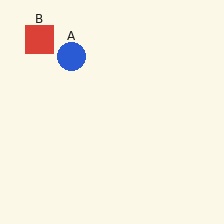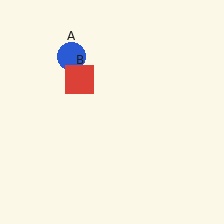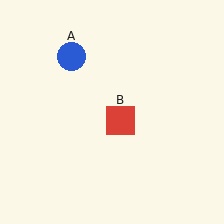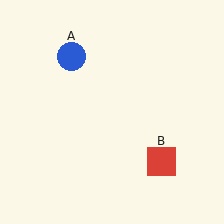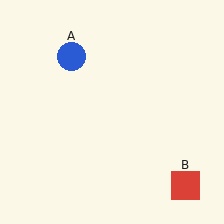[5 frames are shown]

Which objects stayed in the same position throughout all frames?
Blue circle (object A) remained stationary.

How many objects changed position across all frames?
1 object changed position: red square (object B).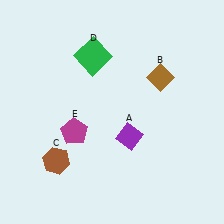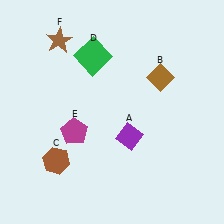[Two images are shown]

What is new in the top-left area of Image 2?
A brown star (F) was added in the top-left area of Image 2.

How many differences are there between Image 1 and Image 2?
There is 1 difference between the two images.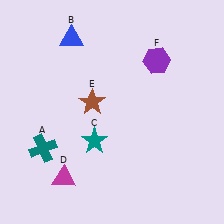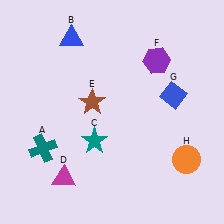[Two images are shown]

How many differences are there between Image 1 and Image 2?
There are 2 differences between the two images.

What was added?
A blue diamond (G), an orange circle (H) were added in Image 2.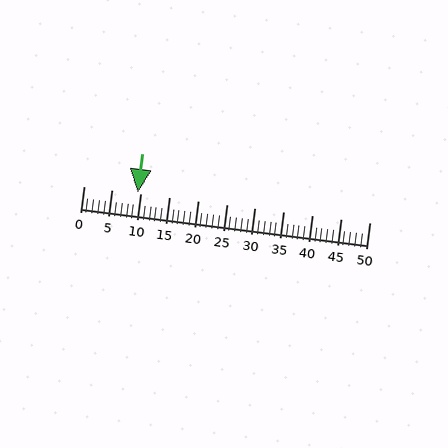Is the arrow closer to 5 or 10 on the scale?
The arrow is closer to 10.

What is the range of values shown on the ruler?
The ruler shows values from 0 to 50.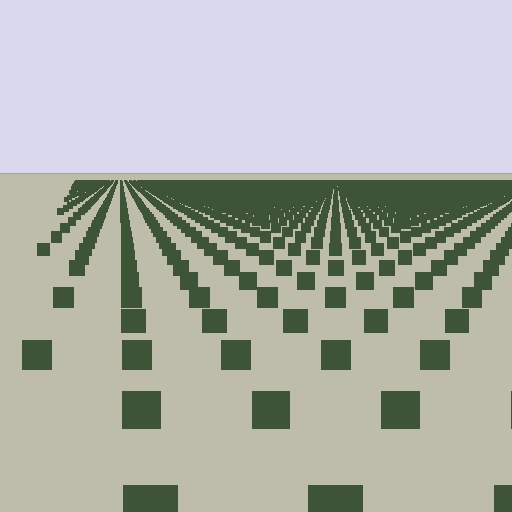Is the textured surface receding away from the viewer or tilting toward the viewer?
The surface is receding away from the viewer. Texture elements get smaller and denser toward the top.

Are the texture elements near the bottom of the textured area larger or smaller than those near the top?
Larger. Near the bottom, elements are closer to the viewer and appear at a bigger on-screen size.